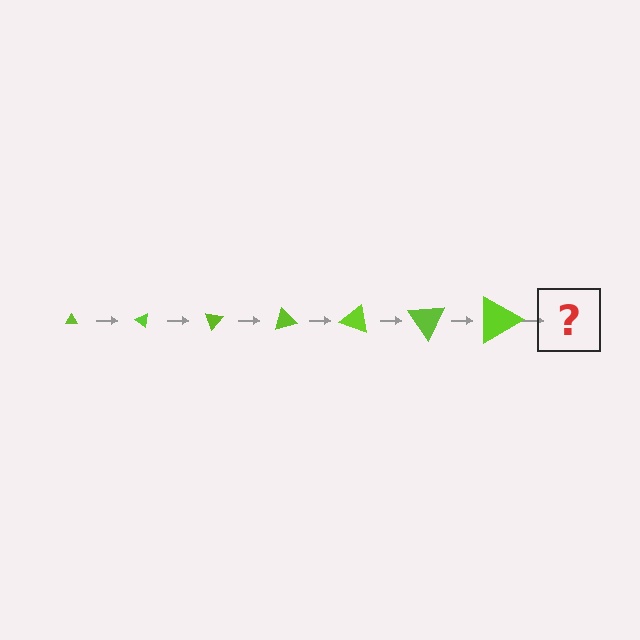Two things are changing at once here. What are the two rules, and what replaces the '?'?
The two rules are that the triangle grows larger each step and it rotates 35 degrees each step. The '?' should be a triangle, larger than the previous one and rotated 245 degrees from the start.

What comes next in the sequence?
The next element should be a triangle, larger than the previous one and rotated 245 degrees from the start.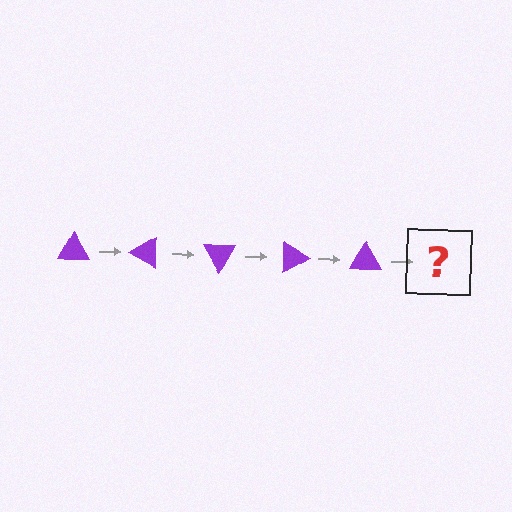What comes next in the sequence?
The next element should be a purple triangle rotated 150 degrees.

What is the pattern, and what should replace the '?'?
The pattern is that the triangle rotates 30 degrees each step. The '?' should be a purple triangle rotated 150 degrees.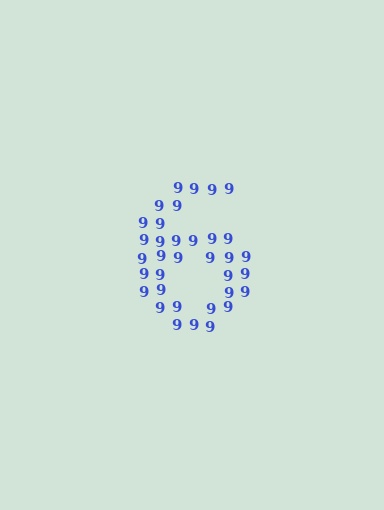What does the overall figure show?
The overall figure shows the digit 6.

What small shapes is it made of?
It is made of small digit 9's.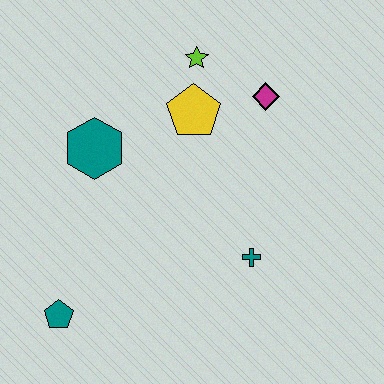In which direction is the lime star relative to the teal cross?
The lime star is above the teal cross.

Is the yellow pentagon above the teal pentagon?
Yes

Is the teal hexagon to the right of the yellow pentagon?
No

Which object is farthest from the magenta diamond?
The teal pentagon is farthest from the magenta diamond.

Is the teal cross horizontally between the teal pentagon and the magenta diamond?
Yes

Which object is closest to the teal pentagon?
The teal hexagon is closest to the teal pentagon.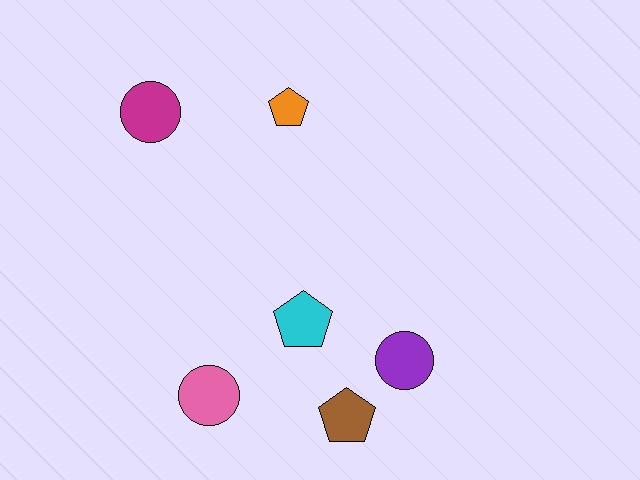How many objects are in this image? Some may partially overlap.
There are 6 objects.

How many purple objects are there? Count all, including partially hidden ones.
There is 1 purple object.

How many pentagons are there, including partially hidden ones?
There are 3 pentagons.